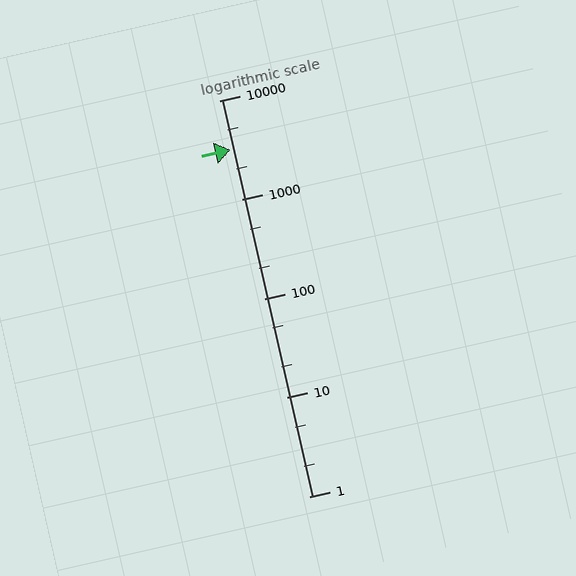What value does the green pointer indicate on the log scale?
The pointer indicates approximately 3200.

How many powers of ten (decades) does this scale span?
The scale spans 4 decades, from 1 to 10000.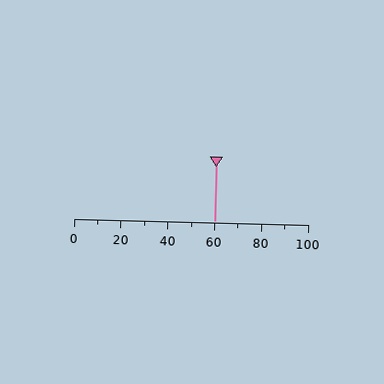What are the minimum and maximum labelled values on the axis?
The axis runs from 0 to 100.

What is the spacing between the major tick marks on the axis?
The major ticks are spaced 20 apart.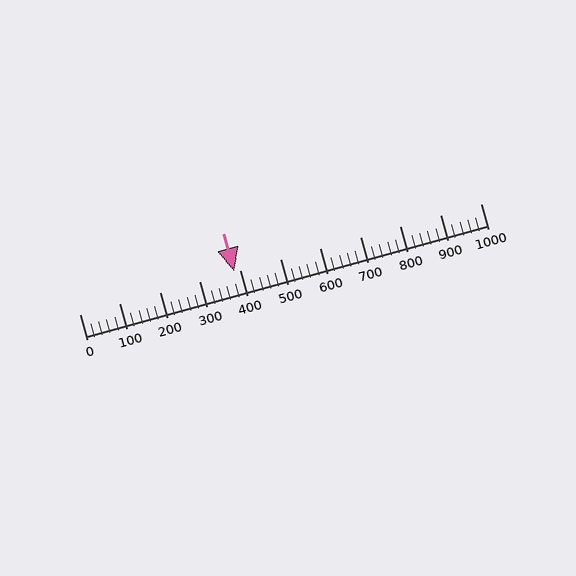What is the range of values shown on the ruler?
The ruler shows values from 0 to 1000.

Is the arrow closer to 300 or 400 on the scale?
The arrow is closer to 400.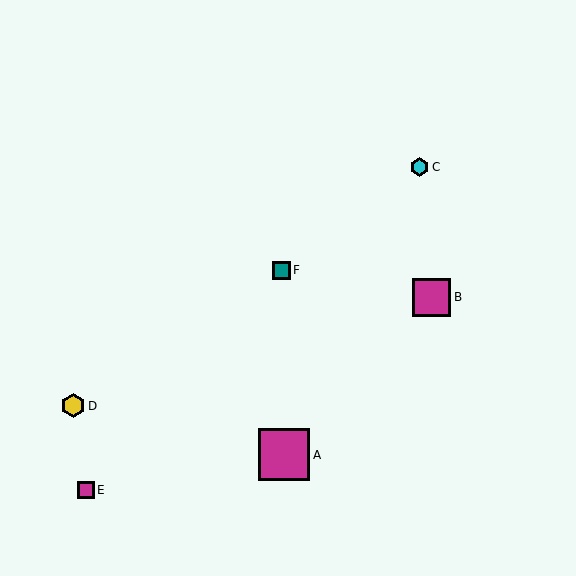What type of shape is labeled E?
Shape E is a magenta square.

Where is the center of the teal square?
The center of the teal square is at (281, 270).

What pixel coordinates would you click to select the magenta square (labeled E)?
Click at (86, 490) to select the magenta square E.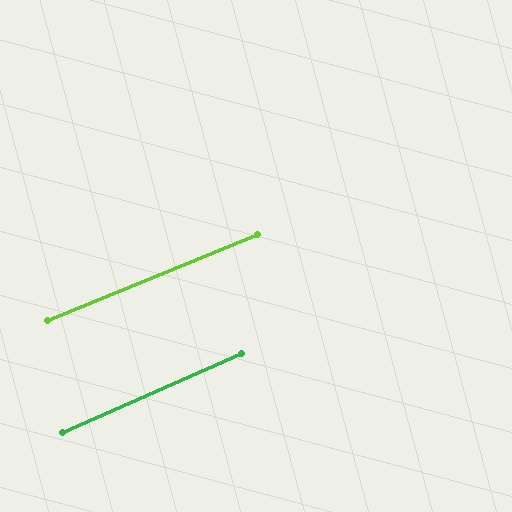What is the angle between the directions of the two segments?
Approximately 1 degree.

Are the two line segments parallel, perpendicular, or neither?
Parallel — their directions differ by only 1.4°.